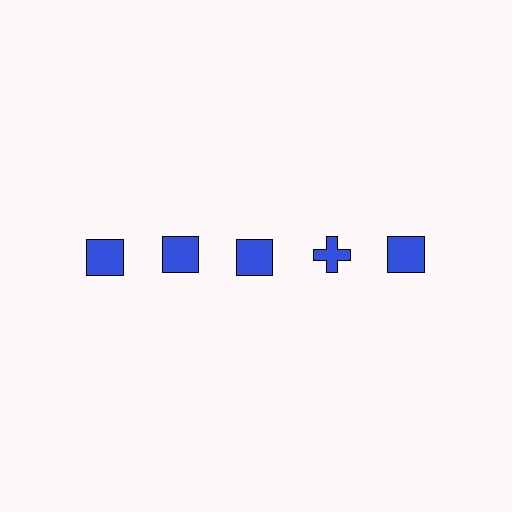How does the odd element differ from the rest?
It has a different shape: cross instead of square.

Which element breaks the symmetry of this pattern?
The blue cross in the top row, second from right column breaks the symmetry. All other shapes are blue squares.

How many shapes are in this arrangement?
There are 5 shapes arranged in a grid pattern.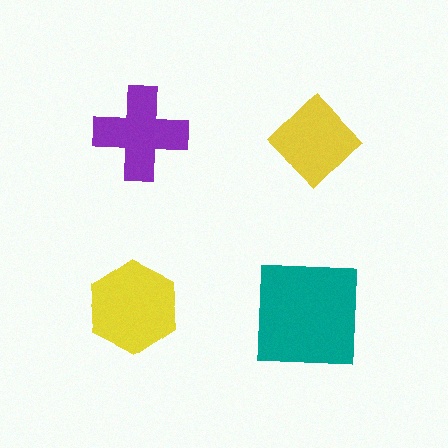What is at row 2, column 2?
A teal square.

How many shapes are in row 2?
2 shapes.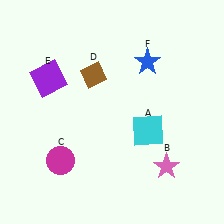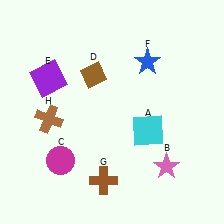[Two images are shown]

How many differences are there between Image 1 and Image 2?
There are 2 differences between the two images.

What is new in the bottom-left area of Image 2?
A brown cross (H) was added in the bottom-left area of Image 2.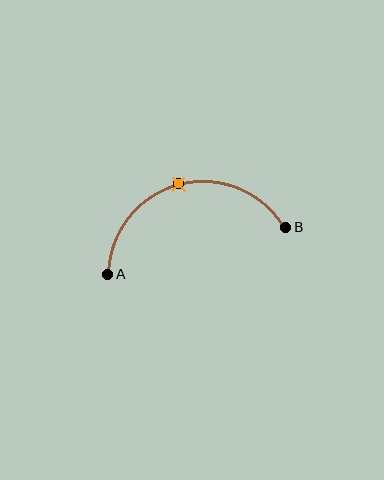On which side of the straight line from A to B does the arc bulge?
The arc bulges above the straight line connecting A and B.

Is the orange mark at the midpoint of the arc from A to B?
Yes. The orange mark lies on the arc at equal arc-length from both A and B — it is the arc midpoint.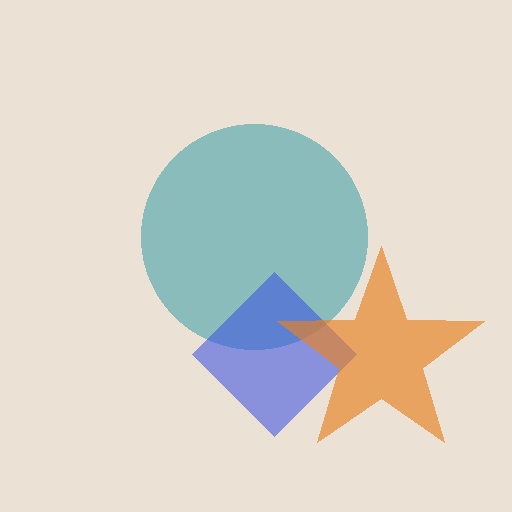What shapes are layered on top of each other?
The layered shapes are: a teal circle, a blue diamond, an orange star.